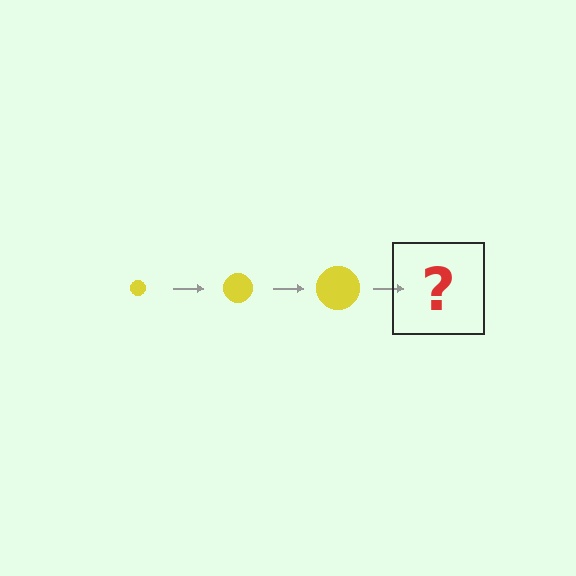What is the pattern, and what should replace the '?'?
The pattern is that the circle gets progressively larger each step. The '?' should be a yellow circle, larger than the previous one.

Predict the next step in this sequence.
The next step is a yellow circle, larger than the previous one.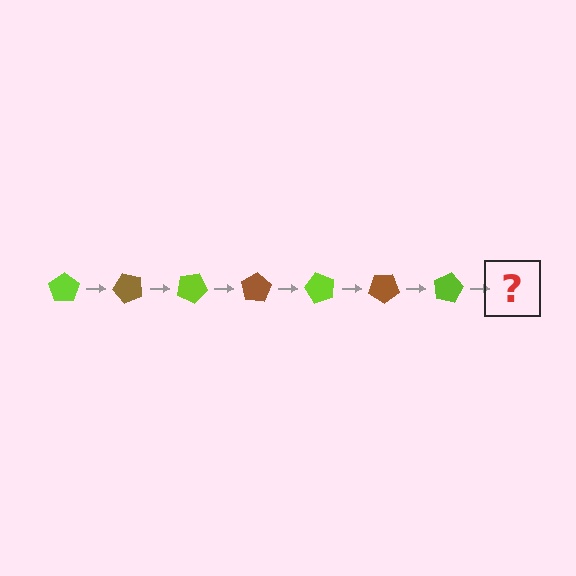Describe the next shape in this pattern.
It should be a brown pentagon, rotated 350 degrees from the start.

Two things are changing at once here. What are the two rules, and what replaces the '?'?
The two rules are that it rotates 50 degrees each step and the color cycles through lime and brown. The '?' should be a brown pentagon, rotated 350 degrees from the start.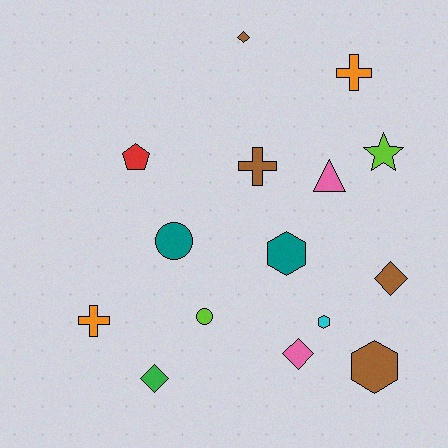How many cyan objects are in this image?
There is 1 cyan object.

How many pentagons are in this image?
There is 1 pentagon.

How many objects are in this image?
There are 15 objects.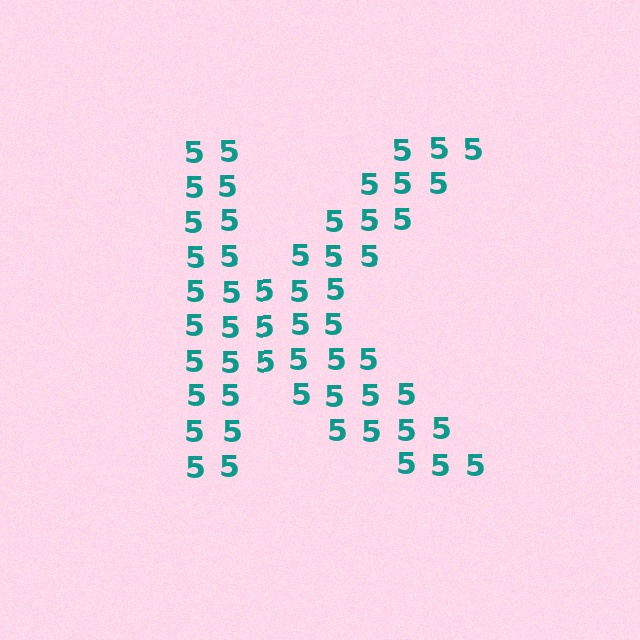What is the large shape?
The large shape is the letter K.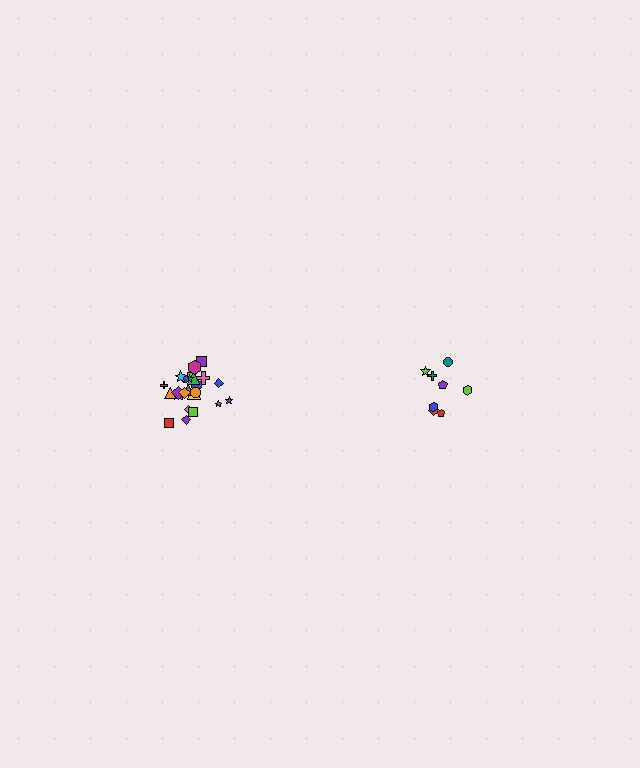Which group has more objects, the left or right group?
The left group.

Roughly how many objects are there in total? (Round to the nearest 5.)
Roughly 35 objects in total.